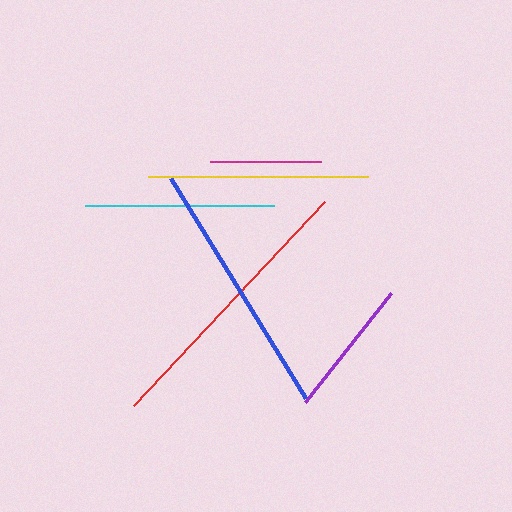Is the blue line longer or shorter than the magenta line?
The blue line is longer than the magenta line.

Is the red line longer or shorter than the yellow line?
The red line is longer than the yellow line.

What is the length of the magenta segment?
The magenta segment is approximately 111 pixels long.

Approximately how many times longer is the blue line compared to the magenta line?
The blue line is approximately 2.3 times the length of the magenta line.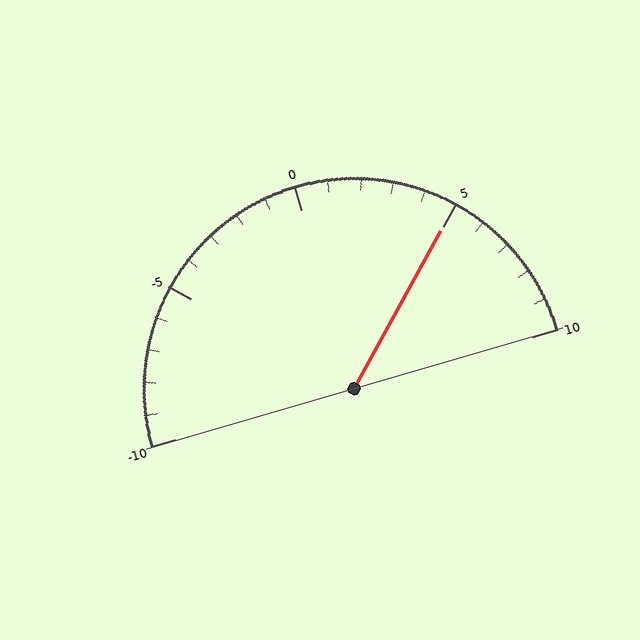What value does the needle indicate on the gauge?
The needle indicates approximately 5.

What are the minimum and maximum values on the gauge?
The gauge ranges from -10 to 10.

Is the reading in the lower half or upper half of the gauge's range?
The reading is in the upper half of the range (-10 to 10).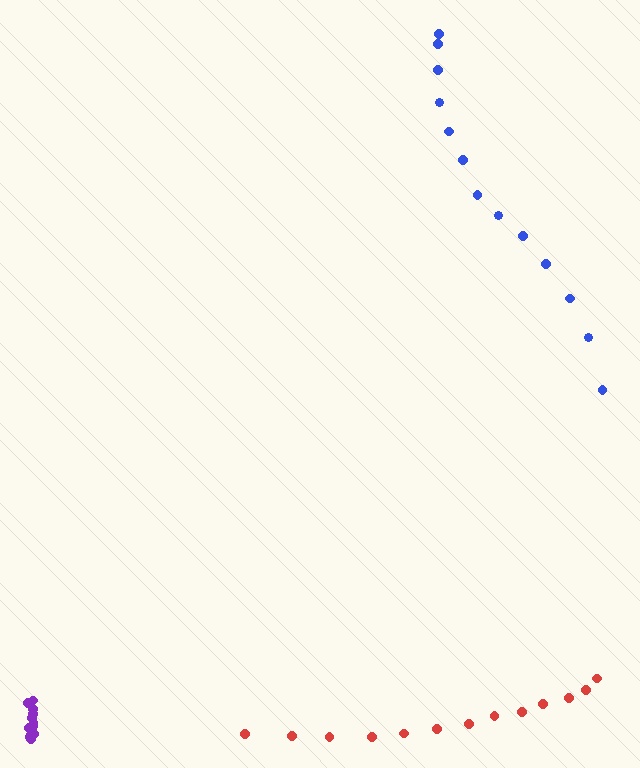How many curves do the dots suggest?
There are 3 distinct paths.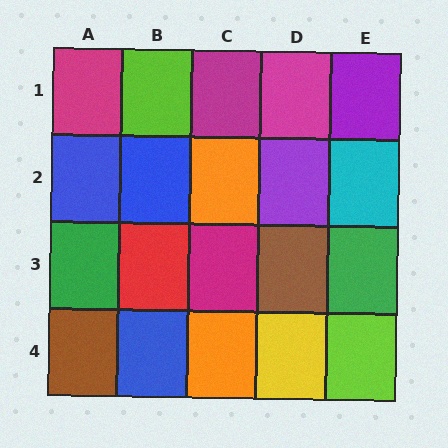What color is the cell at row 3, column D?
Brown.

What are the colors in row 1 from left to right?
Magenta, lime, magenta, magenta, purple.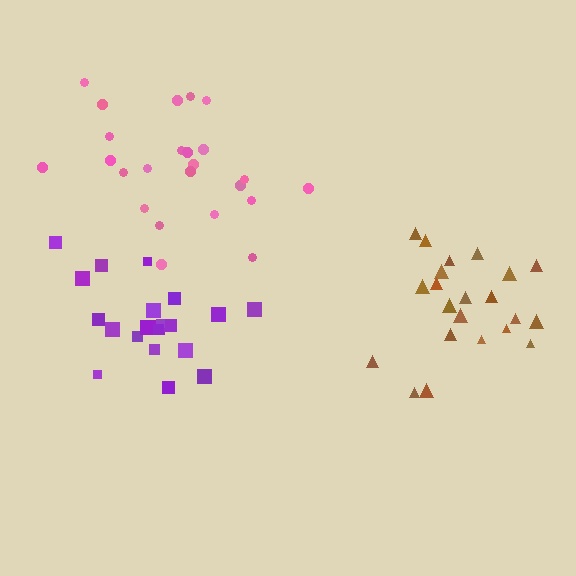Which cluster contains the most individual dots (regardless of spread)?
Pink (24).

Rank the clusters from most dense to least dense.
purple, brown, pink.